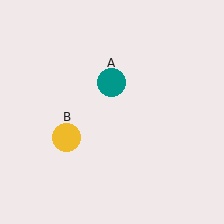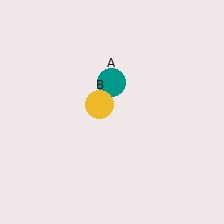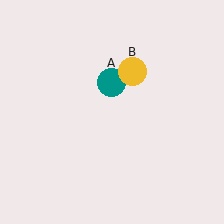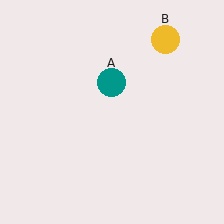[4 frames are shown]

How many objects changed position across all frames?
1 object changed position: yellow circle (object B).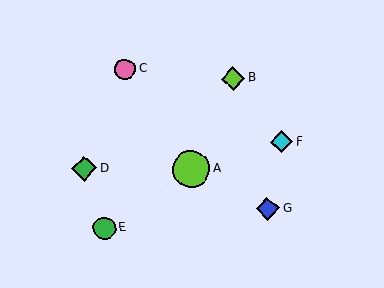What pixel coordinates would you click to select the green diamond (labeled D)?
Click at (84, 168) to select the green diamond D.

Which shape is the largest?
The lime circle (labeled A) is the largest.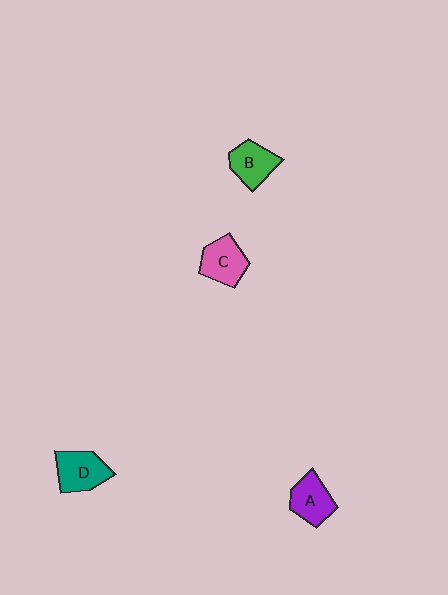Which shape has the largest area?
Shape D (teal).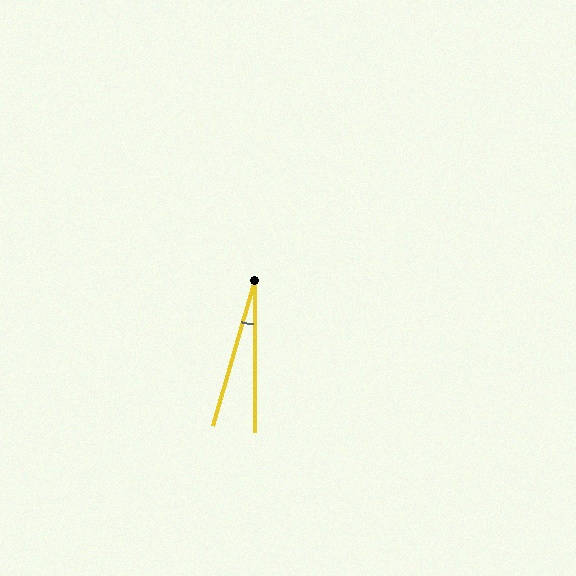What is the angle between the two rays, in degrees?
Approximately 16 degrees.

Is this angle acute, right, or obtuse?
It is acute.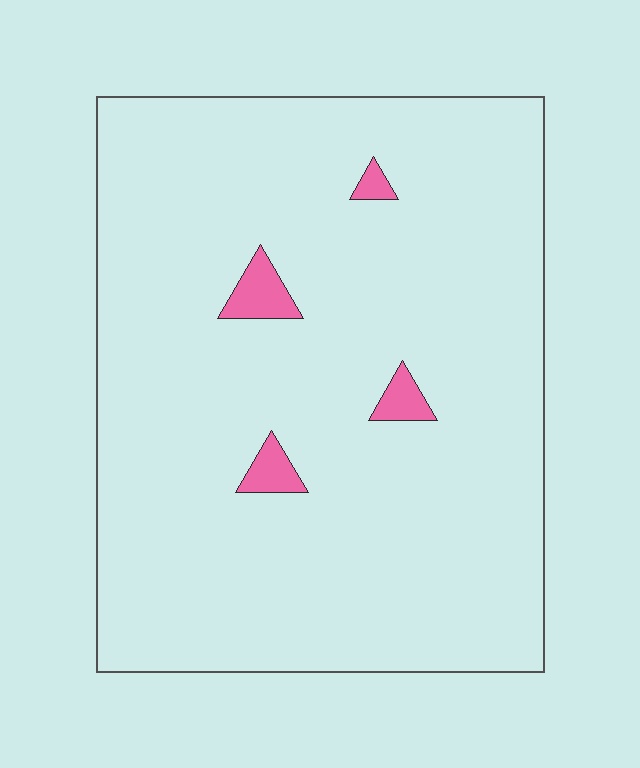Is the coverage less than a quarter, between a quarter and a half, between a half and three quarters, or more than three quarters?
Less than a quarter.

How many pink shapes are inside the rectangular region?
4.